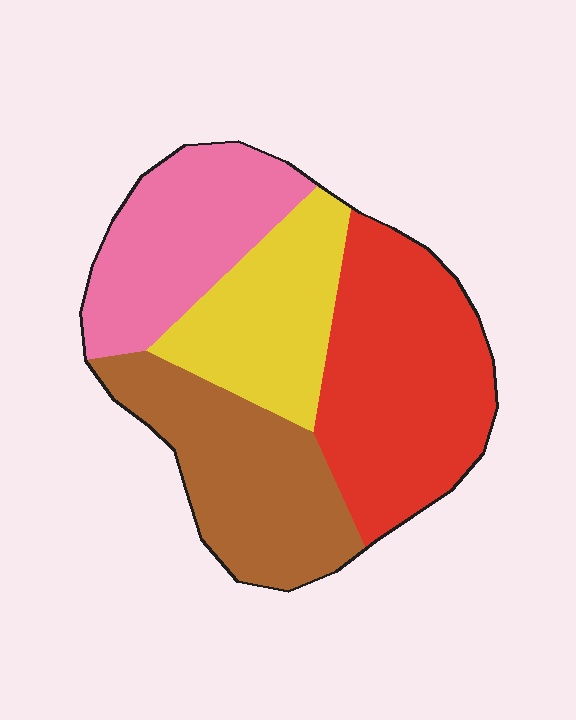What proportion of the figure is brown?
Brown covers roughly 25% of the figure.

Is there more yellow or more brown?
Brown.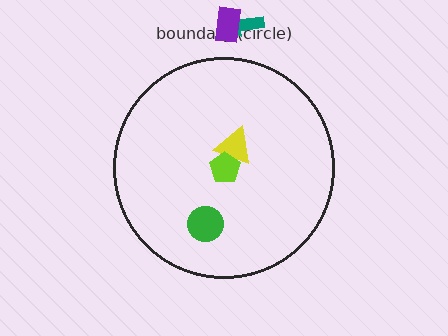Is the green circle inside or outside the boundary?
Inside.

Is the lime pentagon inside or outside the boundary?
Inside.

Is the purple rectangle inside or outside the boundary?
Outside.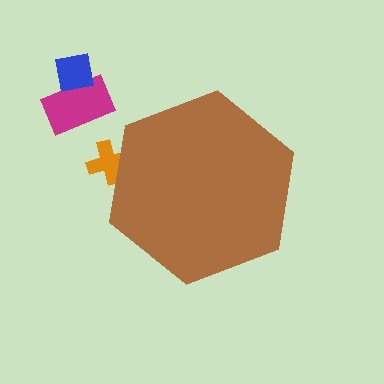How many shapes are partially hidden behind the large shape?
1 shape is partially hidden.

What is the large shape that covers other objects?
A brown hexagon.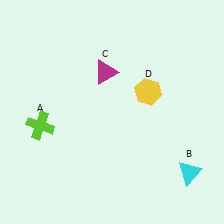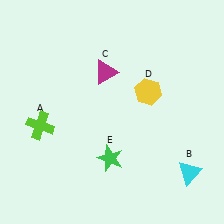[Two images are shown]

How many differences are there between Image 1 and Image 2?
There is 1 difference between the two images.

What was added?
A green star (E) was added in Image 2.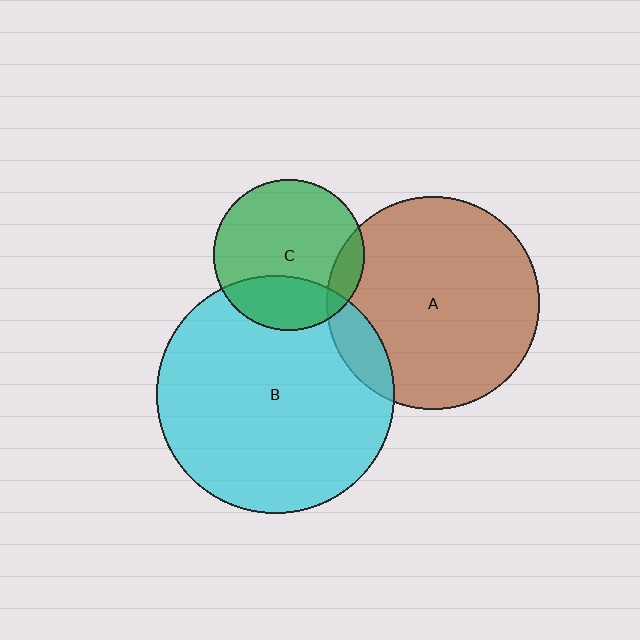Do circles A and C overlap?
Yes.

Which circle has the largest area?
Circle B (cyan).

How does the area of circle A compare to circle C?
Approximately 2.0 times.